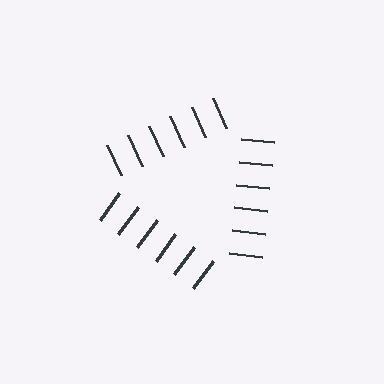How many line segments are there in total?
18 — 6 along each of the 3 edges.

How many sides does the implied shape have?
3 sides — the line-ends trace a triangle.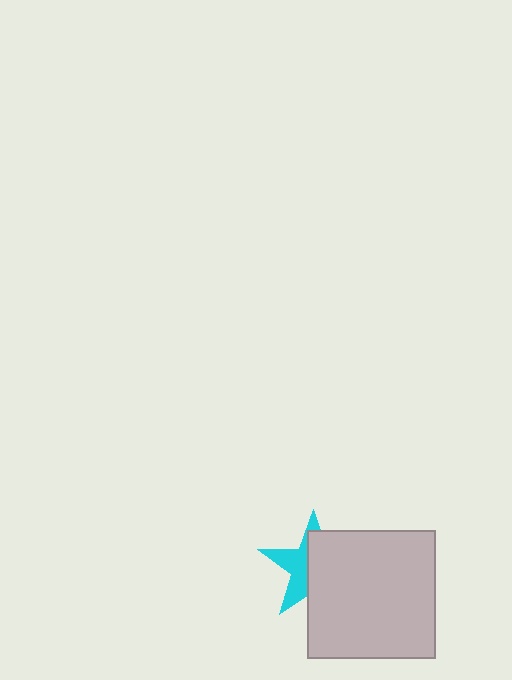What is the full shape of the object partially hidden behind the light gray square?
The partially hidden object is a cyan star.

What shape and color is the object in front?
The object in front is a light gray square.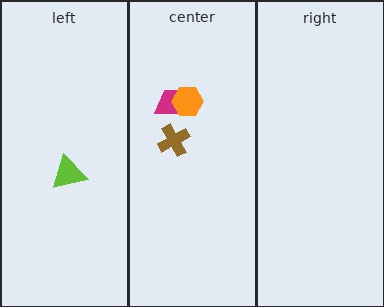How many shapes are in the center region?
3.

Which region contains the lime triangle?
The left region.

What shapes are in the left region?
The lime triangle.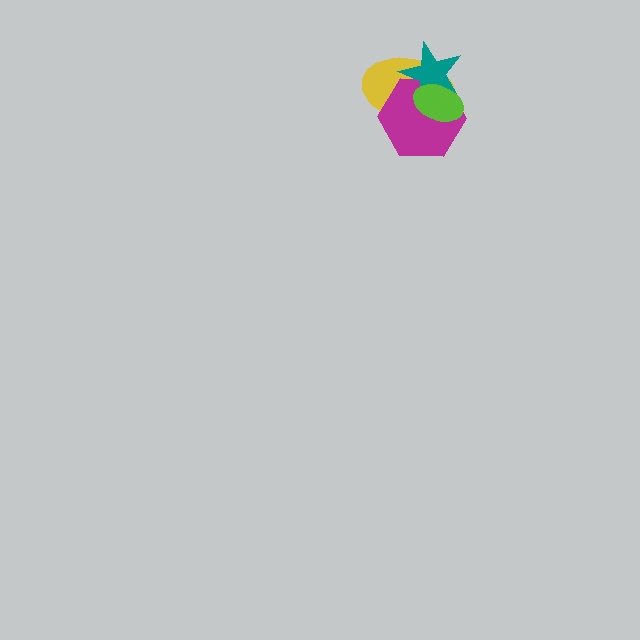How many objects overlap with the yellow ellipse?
3 objects overlap with the yellow ellipse.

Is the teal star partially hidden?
Yes, it is partially covered by another shape.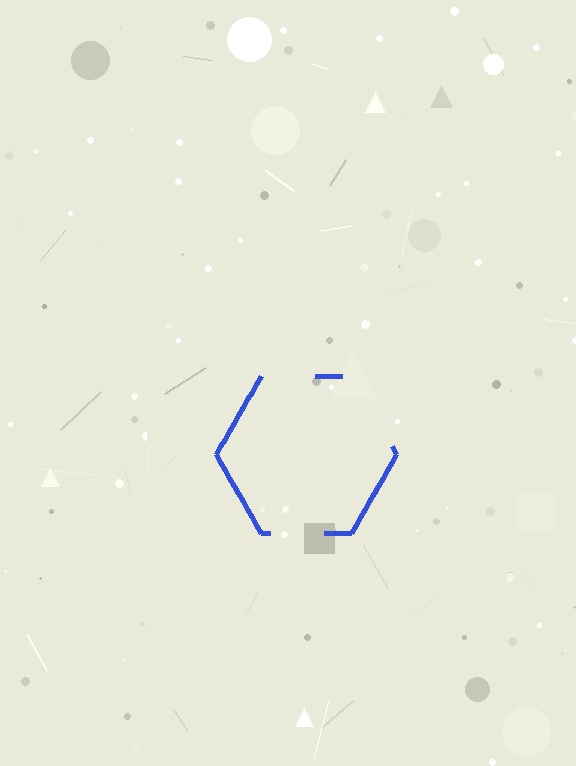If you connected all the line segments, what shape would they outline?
They would outline a hexagon.